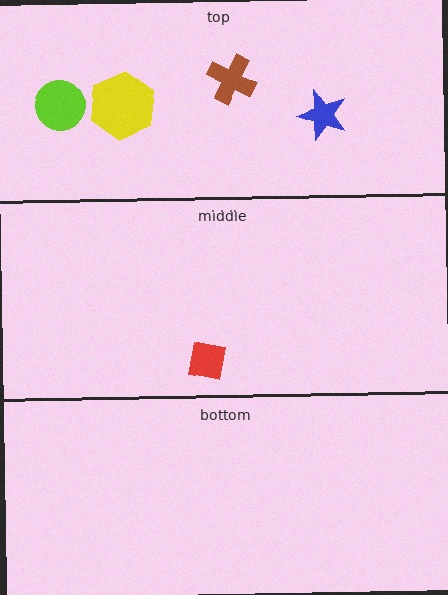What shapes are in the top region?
The blue star, the brown cross, the lime circle, the yellow hexagon.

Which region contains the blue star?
The top region.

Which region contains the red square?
The middle region.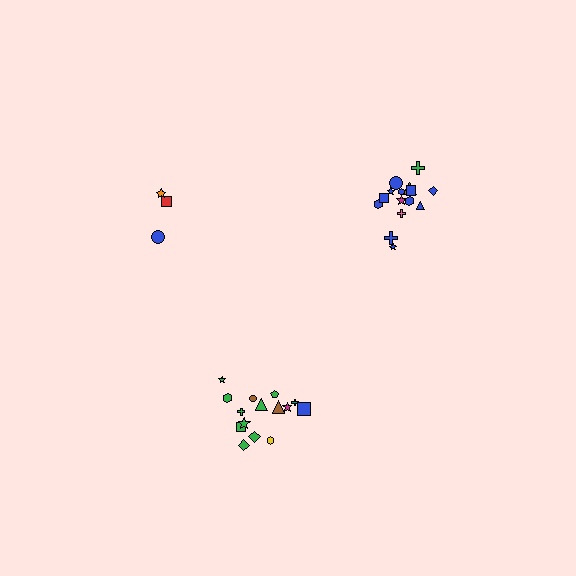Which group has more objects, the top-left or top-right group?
The top-right group.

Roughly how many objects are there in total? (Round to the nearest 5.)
Roughly 35 objects in total.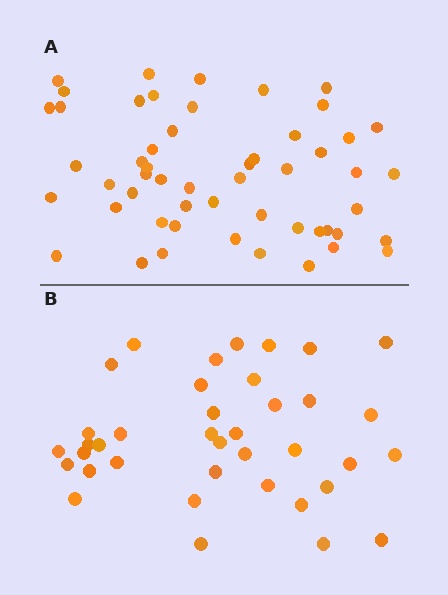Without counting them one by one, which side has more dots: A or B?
Region A (the top region) has more dots.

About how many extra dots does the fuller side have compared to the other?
Region A has approximately 15 more dots than region B.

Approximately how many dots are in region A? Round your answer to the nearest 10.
About 50 dots. (The exact count is 53, which rounds to 50.)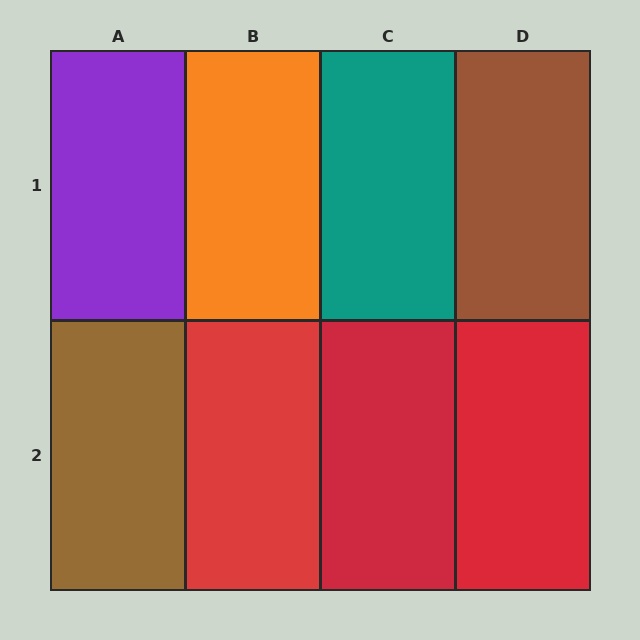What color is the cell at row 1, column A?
Purple.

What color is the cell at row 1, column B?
Orange.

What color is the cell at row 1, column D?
Brown.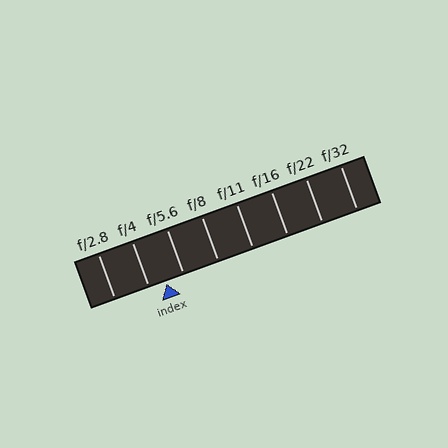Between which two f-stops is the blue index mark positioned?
The index mark is between f/4 and f/5.6.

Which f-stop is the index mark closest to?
The index mark is closest to f/4.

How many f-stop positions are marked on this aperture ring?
There are 8 f-stop positions marked.